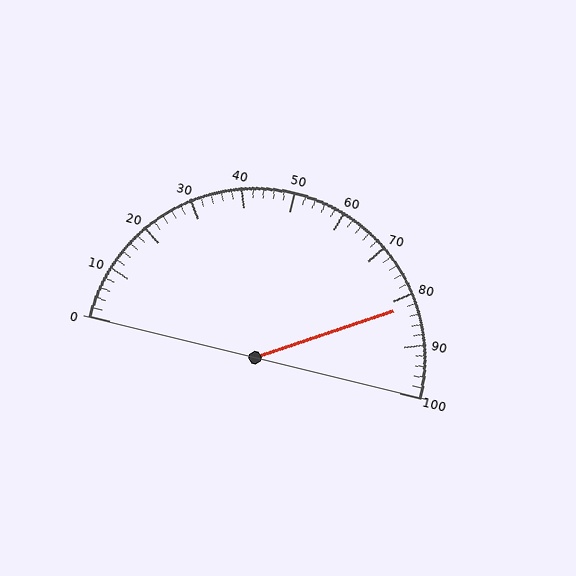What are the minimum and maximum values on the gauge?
The gauge ranges from 0 to 100.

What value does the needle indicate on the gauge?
The needle indicates approximately 82.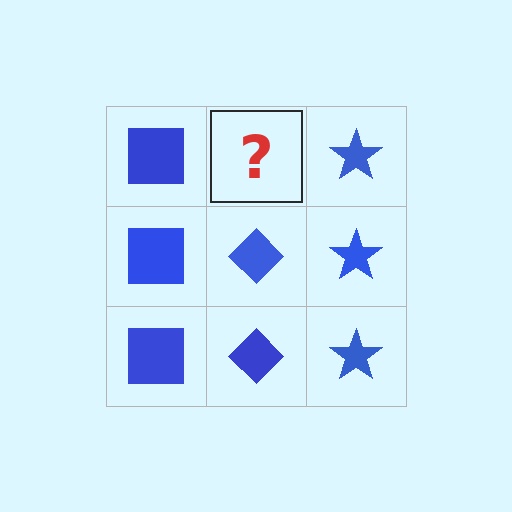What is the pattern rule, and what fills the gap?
The rule is that each column has a consistent shape. The gap should be filled with a blue diamond.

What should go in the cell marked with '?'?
The missing cell should contain a blue diamond.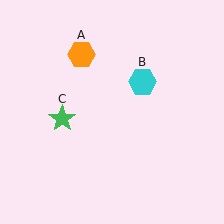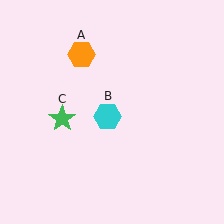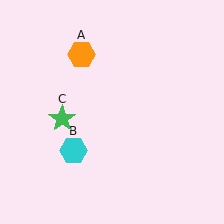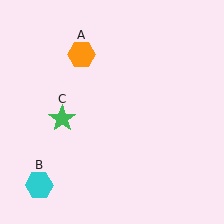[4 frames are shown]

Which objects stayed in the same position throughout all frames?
Orange hexagon (object A) and green star (object C) remained stationary.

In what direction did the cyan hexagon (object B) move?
The cyan hexagon (object B) moved down and to the left.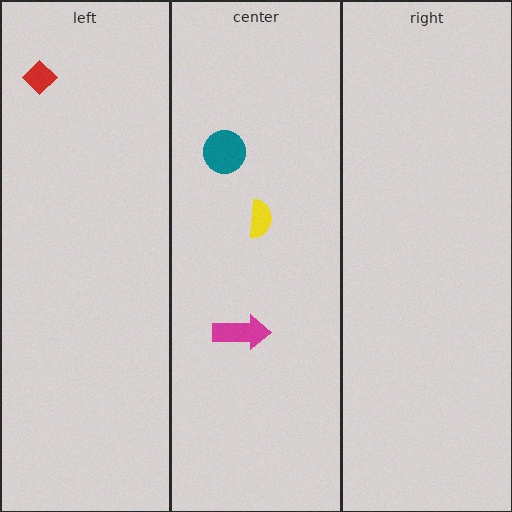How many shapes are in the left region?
1.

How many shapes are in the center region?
3.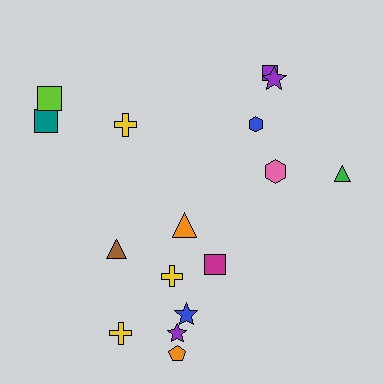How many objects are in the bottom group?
There are 8 objects.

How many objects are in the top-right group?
There are 5 objects.